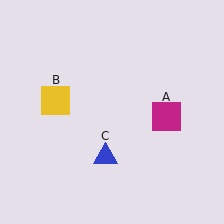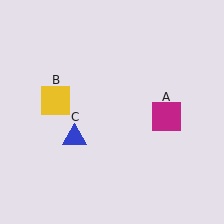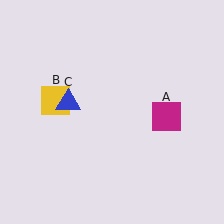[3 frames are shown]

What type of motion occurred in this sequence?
The blue triangle (object C) rotated clockwise around the center of the scene.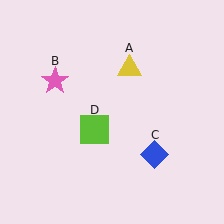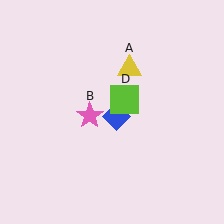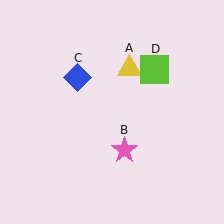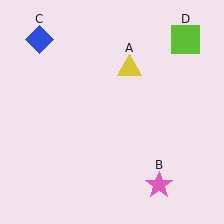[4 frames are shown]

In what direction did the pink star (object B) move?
The pink star (object B) moved down and to the right.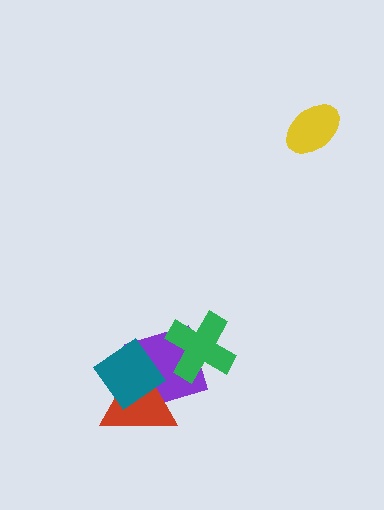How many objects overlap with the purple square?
3 objects overlap with the purple square.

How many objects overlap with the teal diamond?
2 objects overlap with the teal diamond.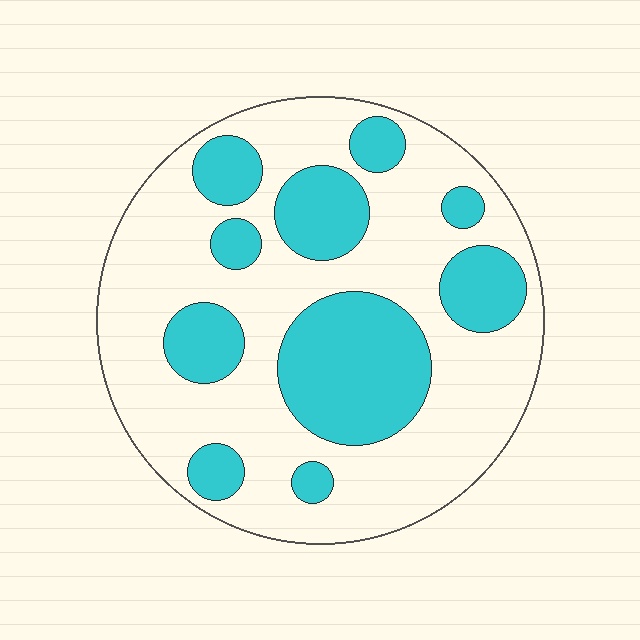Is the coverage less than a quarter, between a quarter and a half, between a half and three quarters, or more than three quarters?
Between a quarter and a half.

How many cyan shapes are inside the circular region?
10.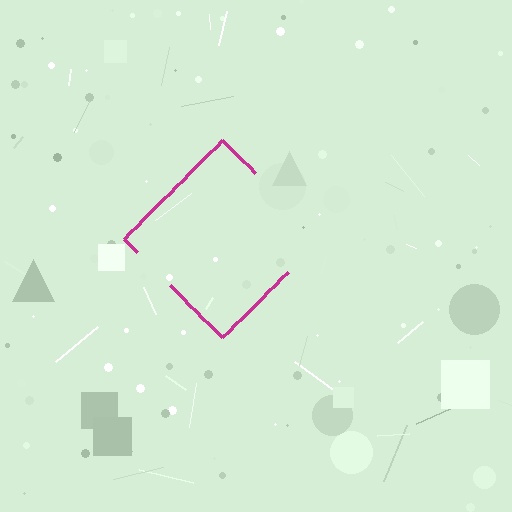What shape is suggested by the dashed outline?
The dashed outline suggests a diamond.